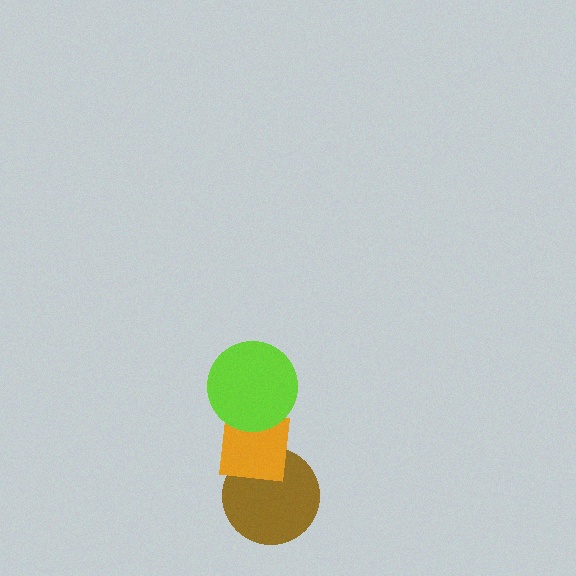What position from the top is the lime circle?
The lime circle is 1st from the top.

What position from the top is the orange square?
The orange square is 2nd from the top.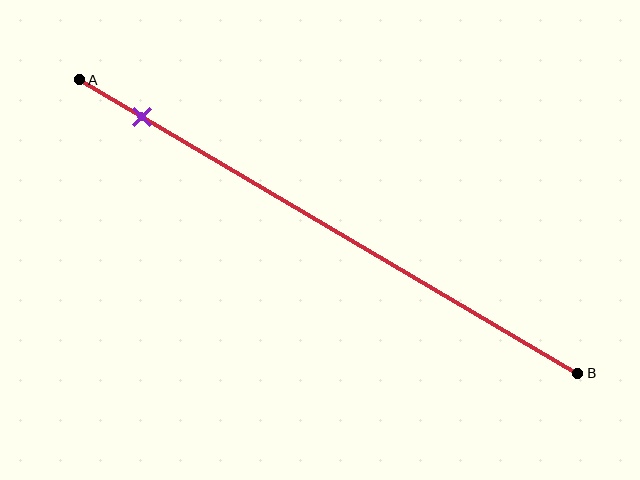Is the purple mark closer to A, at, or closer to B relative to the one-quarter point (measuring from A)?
The purple mark is closer to point A than the one-quarter point of segment AB.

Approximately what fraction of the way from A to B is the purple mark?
The purple mark is approximately 15% of the way from A to B.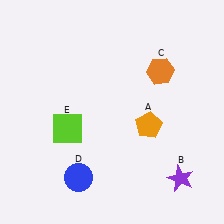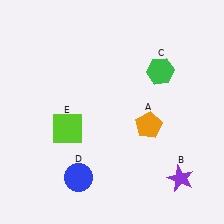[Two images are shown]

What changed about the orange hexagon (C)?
In Image 1, C is orange. In Image 2, it changed to green.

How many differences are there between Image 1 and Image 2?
There is 1 difference between the two images.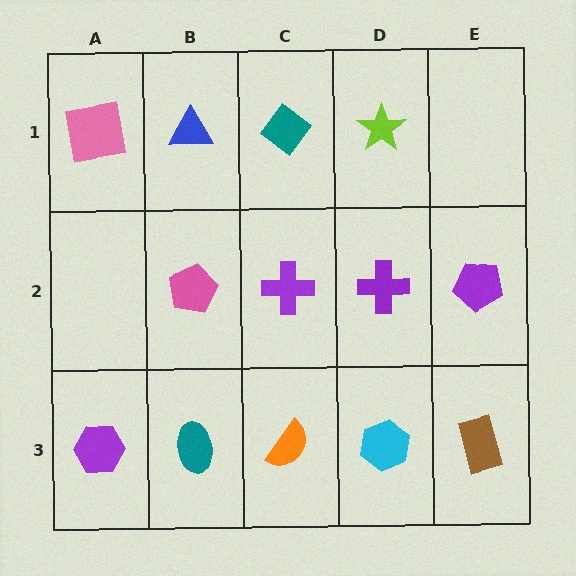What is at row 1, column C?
A teal diamond.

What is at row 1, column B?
A blue triangle.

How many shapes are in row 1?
4 shapes.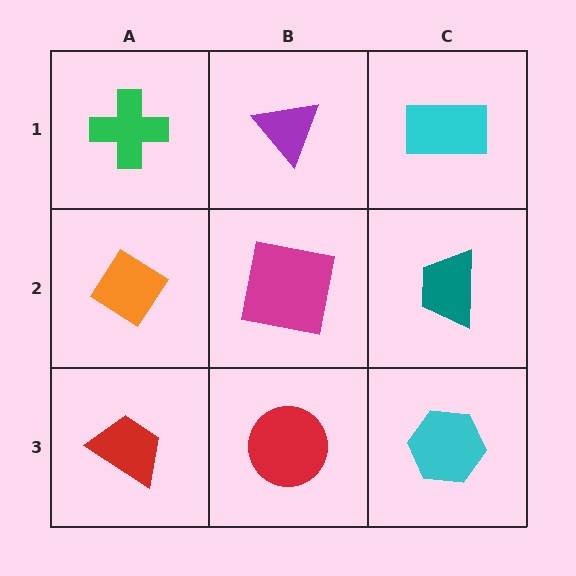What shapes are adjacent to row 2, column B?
A purple triangle (row 1, column B), a red circle (row 3, column B), an orange diamond (row 2, column A), a teal trapezoid (row 2, column C).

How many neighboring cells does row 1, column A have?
2.